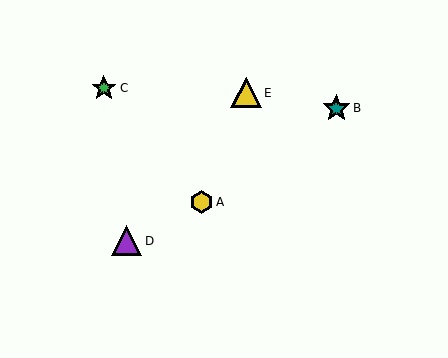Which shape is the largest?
The yellow triangle (labeled E) is the largest.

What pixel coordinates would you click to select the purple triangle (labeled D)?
Click at (127, 241) to select the purple triangle D.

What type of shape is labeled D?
Shape D is a purple triangle.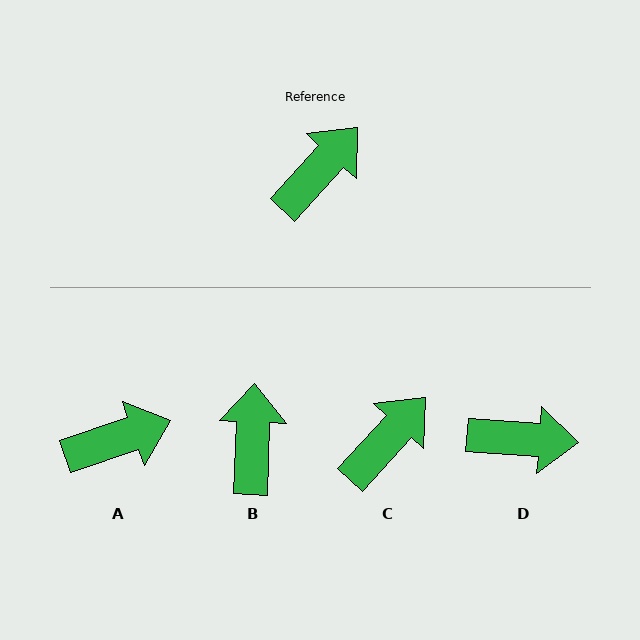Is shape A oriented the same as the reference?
No, it is off by about 29 degrees.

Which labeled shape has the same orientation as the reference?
C.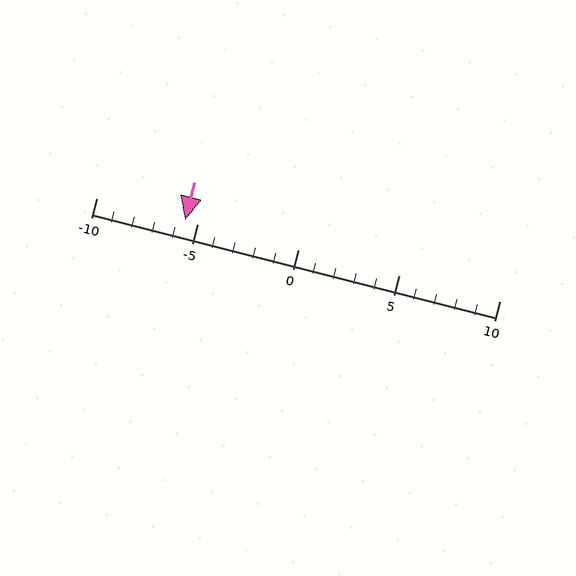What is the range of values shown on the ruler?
The ruler shows values from -10 to 10.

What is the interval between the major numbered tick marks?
The major tick marks are spaced 5 units apart.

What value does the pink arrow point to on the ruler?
The pink arrow points to approximately -6.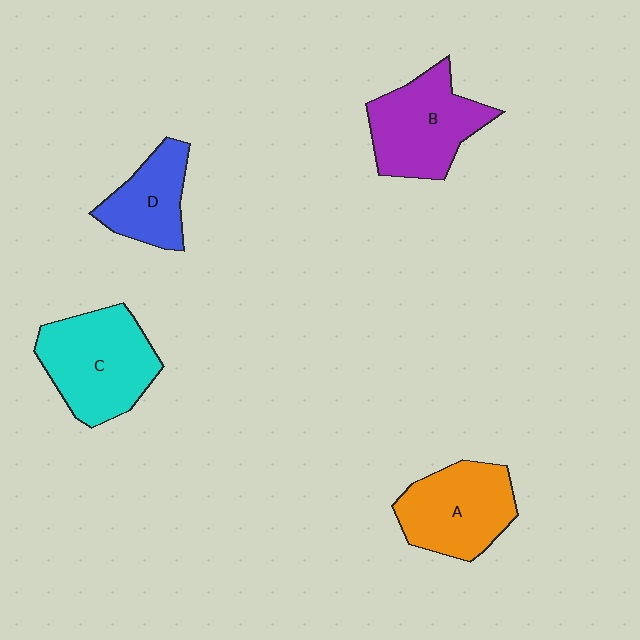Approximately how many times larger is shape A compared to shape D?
Approximately 1.4 times.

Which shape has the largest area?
Shape C (cyan).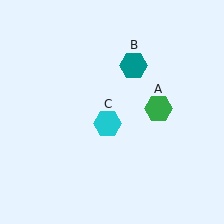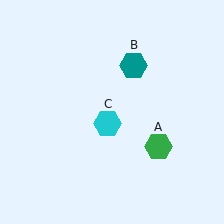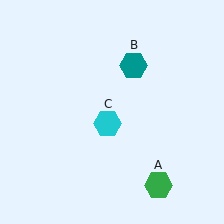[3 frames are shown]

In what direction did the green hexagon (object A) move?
The green hexagon (object A) moved down.